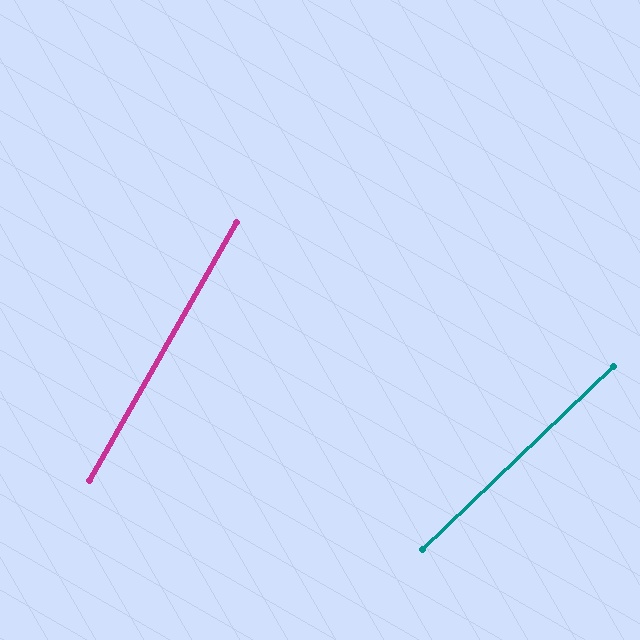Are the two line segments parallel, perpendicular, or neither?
Neither parallel nor perpendicular — they differ by about 17°.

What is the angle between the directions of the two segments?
Approximately 17 degrees.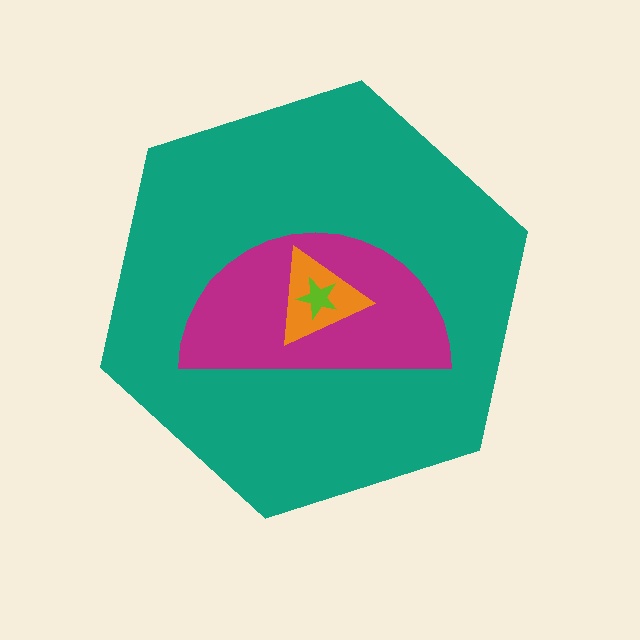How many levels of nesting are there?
4.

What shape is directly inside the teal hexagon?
The magenta semicircle.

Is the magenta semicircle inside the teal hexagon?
Yes.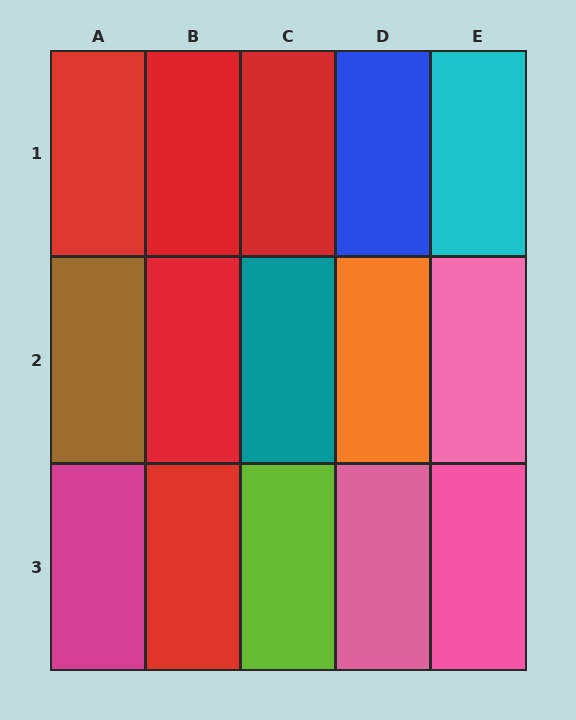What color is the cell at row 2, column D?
Orange.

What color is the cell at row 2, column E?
Pink.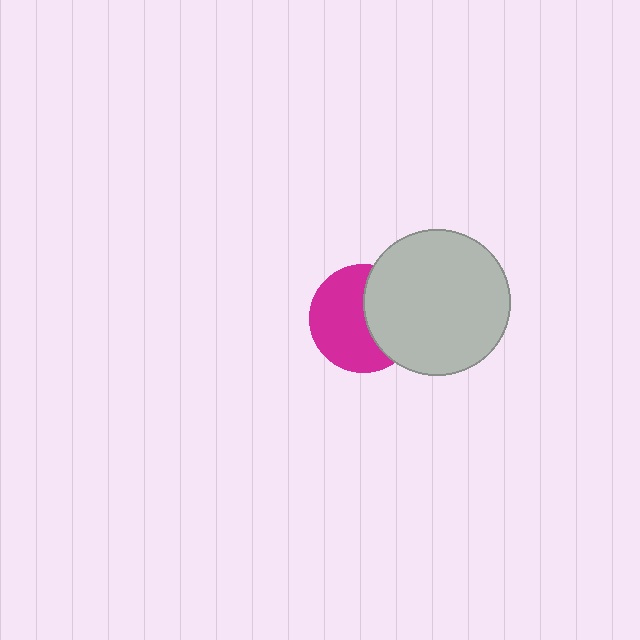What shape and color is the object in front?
The object in front is a light gray circle.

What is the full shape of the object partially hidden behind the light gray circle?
The partially hidden object is a magenta circle.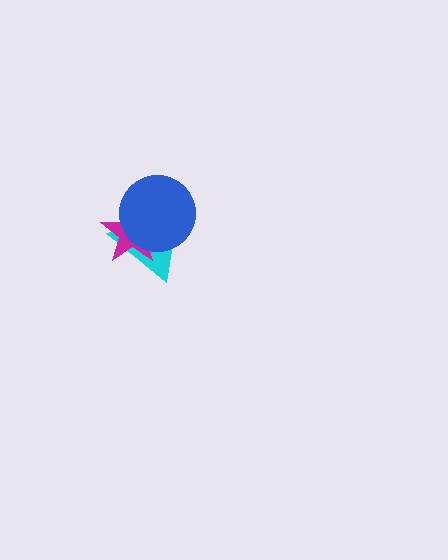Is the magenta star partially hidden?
Yes, it is partially covered by another shape.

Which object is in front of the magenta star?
The blue circle is in front of the magenta star.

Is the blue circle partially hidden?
No, no other shape covers it.